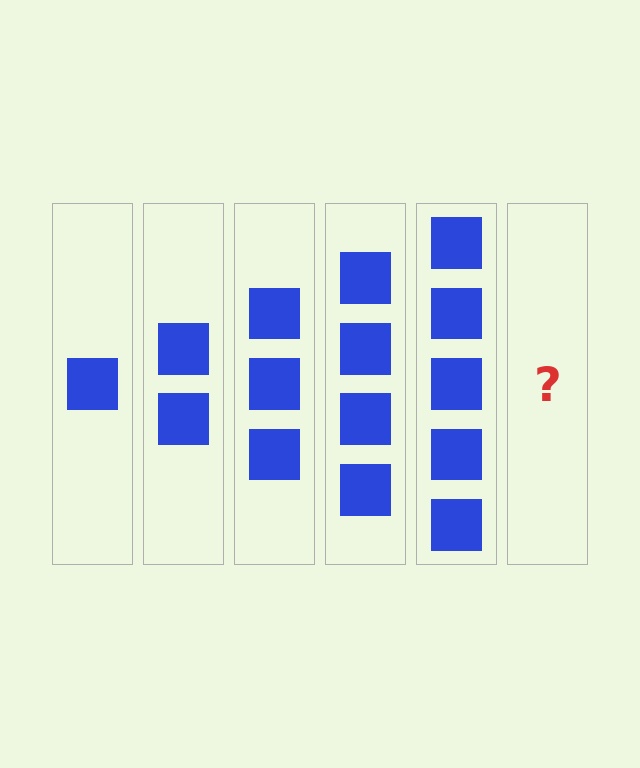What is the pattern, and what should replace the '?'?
The pattern is that each step adds one more square. The '?' should be 6 squares.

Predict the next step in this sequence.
The next step is 6 squares.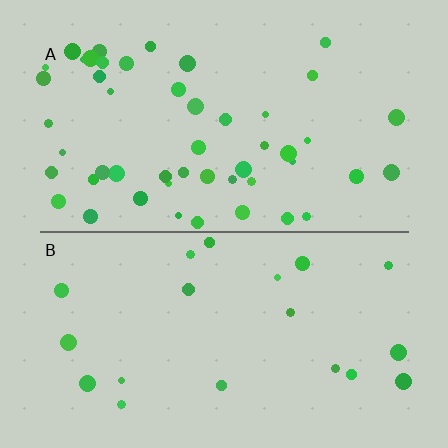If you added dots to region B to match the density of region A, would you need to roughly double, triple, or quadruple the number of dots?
Approximately triple.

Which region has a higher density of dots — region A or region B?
A (the top).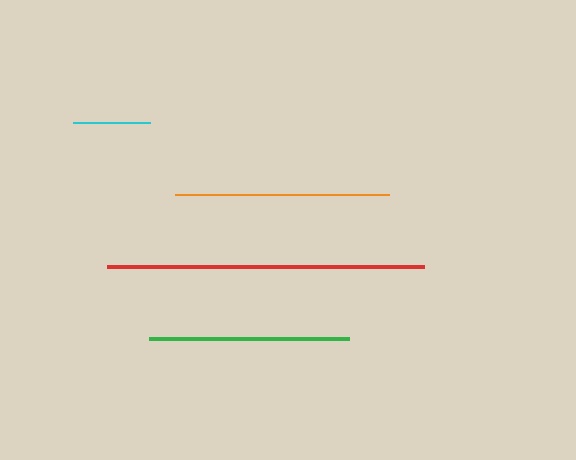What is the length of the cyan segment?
The cyan segment is approximately 77 pixels long.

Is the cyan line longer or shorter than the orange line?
The orange line is longer than the cyan line.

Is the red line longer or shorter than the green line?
The red line is longer than the green line.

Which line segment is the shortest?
The cyan line is the shortest at approximately 77 pixels.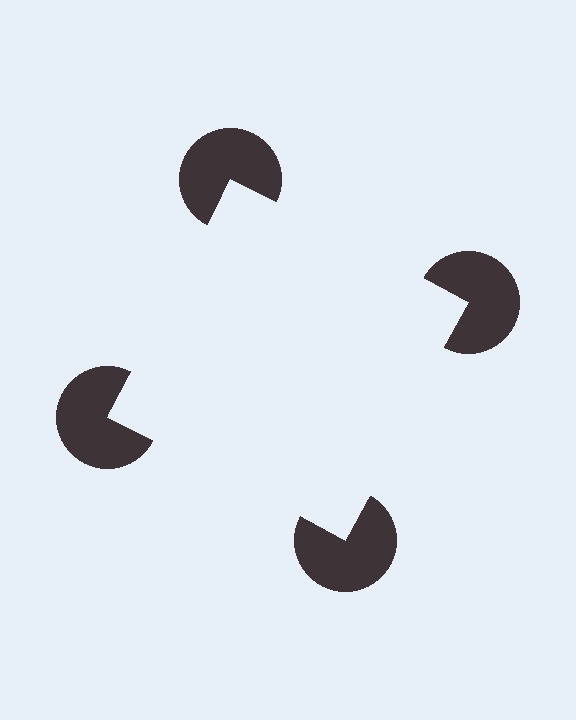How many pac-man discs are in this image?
There are 4 — one at each vertex of the illusory square.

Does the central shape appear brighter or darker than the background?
It typically appears slightly brighter than the background, even though no actual brightness change is drawn.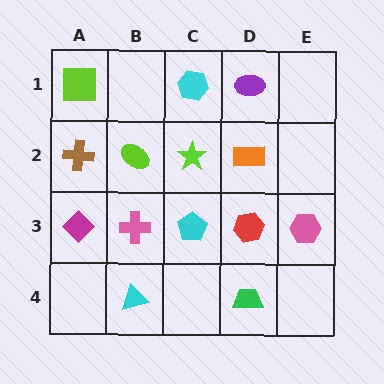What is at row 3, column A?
A magenta diamond.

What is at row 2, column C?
A lime star.